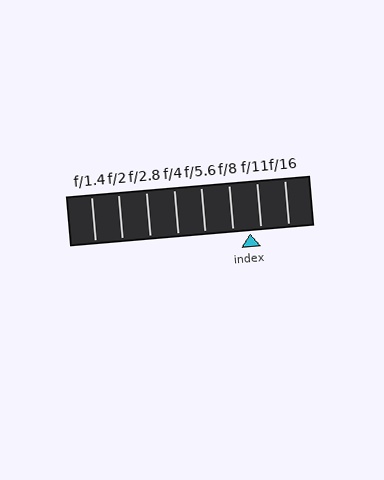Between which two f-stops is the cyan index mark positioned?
The index mark is between f/8 and f/11.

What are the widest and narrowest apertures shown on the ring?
The widest aperture shown is f/1.4 and the narrowest is f/16.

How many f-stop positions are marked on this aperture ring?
There are 8 f-stop positions marked.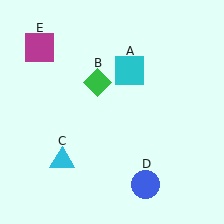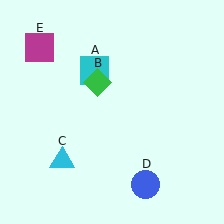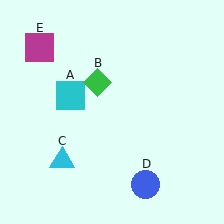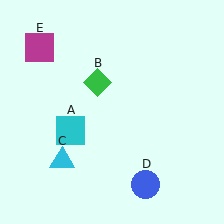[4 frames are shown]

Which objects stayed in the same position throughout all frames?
Green diamond (object B) and cyan triangle (object C) and blue circle (object D) and magenta square (object E) remained stationary.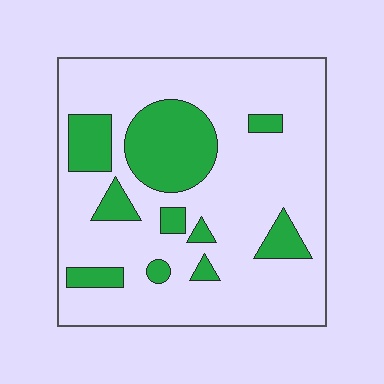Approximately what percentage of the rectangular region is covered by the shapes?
Approximately 20%.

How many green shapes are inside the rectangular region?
10.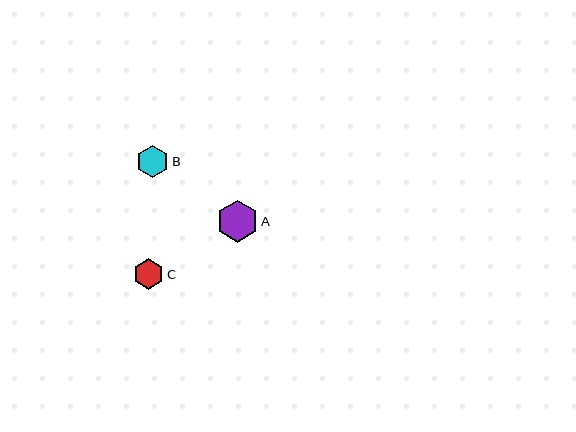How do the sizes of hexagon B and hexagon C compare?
Hexagon B and hexagon C are approximately the same size.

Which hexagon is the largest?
Hexagon A is the largest with a size of approximately 42 pixels.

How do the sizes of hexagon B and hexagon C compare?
Hexagon B and hexagon C are approximately the same size.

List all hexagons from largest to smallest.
From largest to smallest: A, B, C.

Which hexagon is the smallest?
Hexagon C is the smallest with a size of approximately 31 pixels.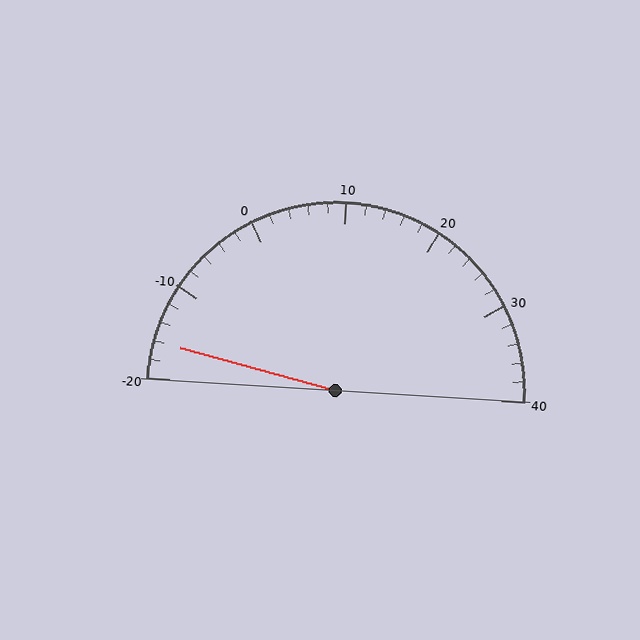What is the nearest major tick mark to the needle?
The nearest major tick mark is -20.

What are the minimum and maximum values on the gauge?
The gauge ranges from -20 to 40.